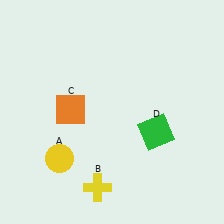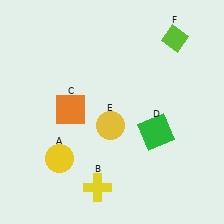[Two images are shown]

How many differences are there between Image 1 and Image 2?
There are 2 differences between the two images.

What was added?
A yellow circle (E), a lime diamond (F) were added in Image 2.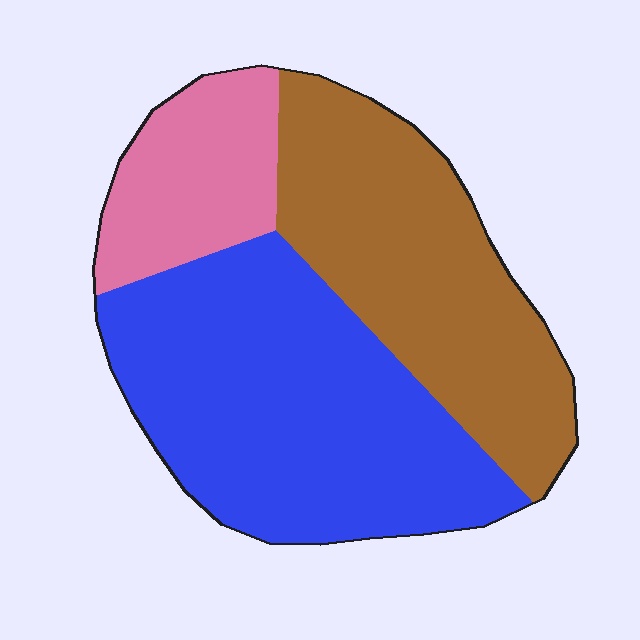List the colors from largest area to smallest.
From largest to smallest: blue, brown, pink.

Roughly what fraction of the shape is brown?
Brown takes up about three eighths (3/8) of the shape.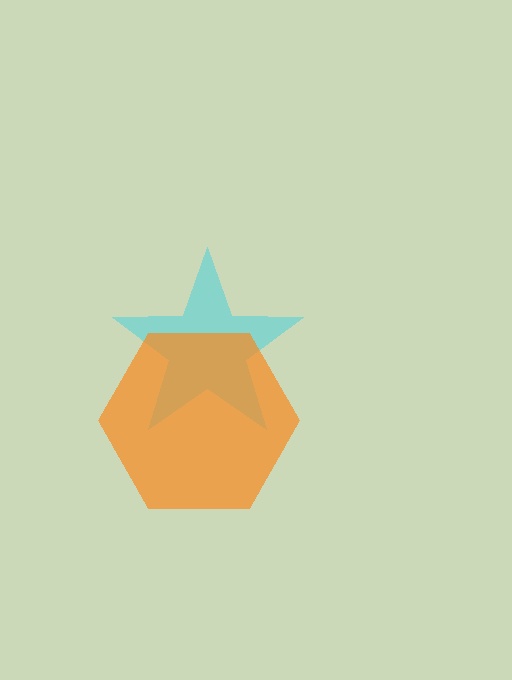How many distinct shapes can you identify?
There are 2 distinct shapes: a cyan star, an orange hexagon.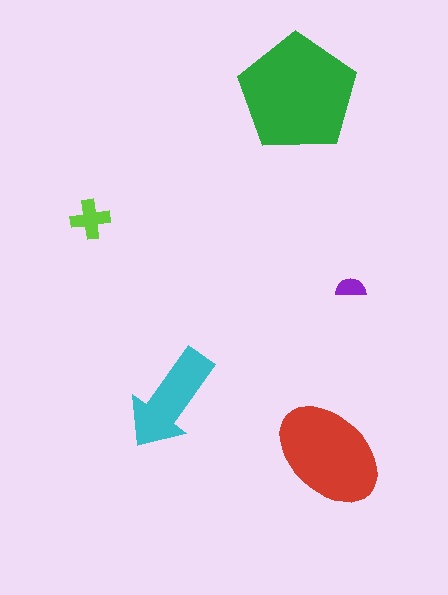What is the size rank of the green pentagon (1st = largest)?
1st.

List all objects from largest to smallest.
The green pentagon, the red ellipse, the cyan arrow, the lime cross, the purple semicircle.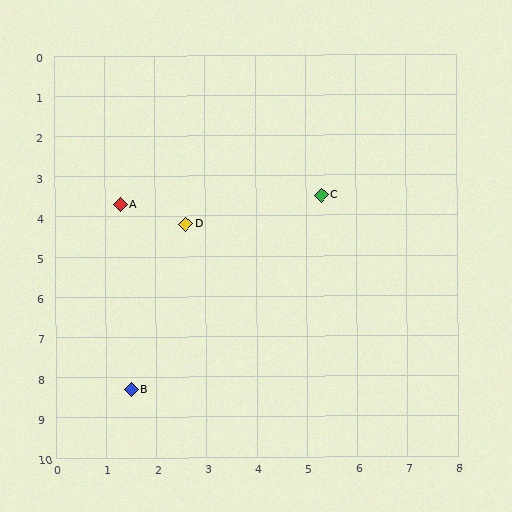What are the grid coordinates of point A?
Point A is at approximately (1.3, 3.7).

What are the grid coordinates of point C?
Point C is at approximately (5.3, 3.5).